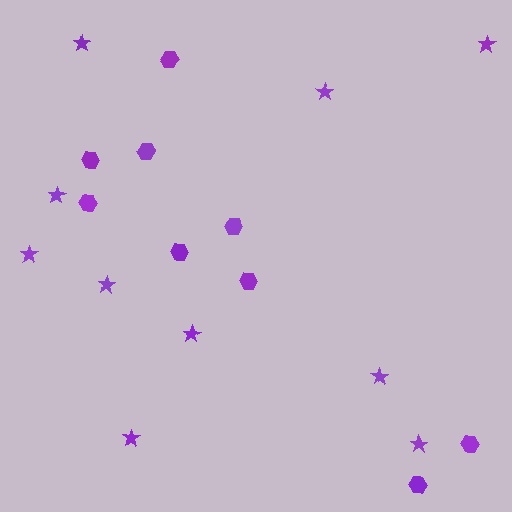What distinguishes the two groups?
There are 2 groups: one group of hexagons (9) and one group of stars (10).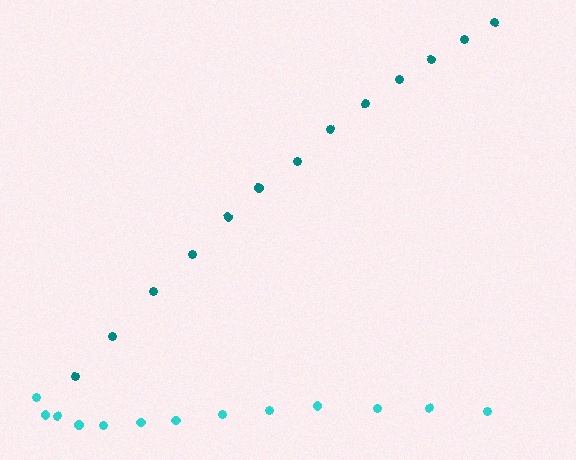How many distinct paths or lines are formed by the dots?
There are 2 distinct paths.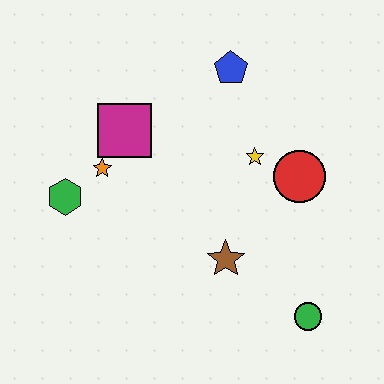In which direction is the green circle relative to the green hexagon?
The green circle is to the right of the green hexagon.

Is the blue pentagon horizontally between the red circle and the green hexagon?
Yes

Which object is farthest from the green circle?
The green hexagon is farthest from the green circle.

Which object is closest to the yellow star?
The red circle is closest to the yellow star.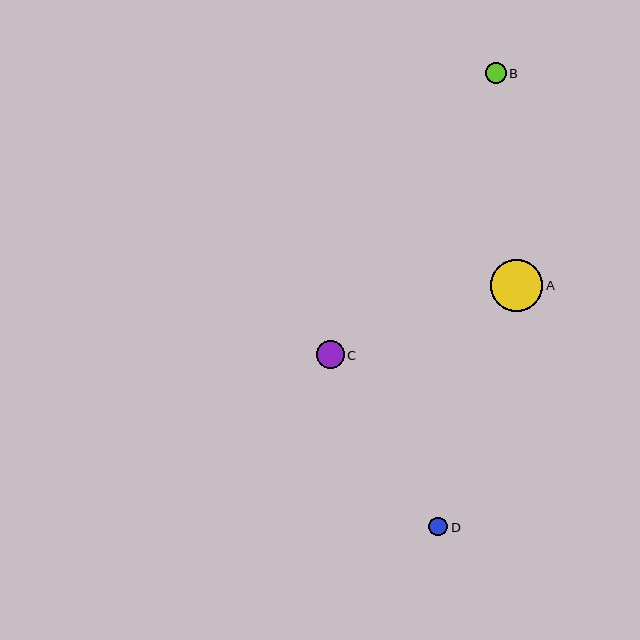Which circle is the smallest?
Circle D is the smallest with a size of approximately 19 pixels.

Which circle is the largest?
Circle A is the largest with a size of approximately 52 pixels.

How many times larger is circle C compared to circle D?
Circle C is approximately 1.5 times the size of circle D.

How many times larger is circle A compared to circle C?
Circle A is approximately 1.9 times the size of circle C.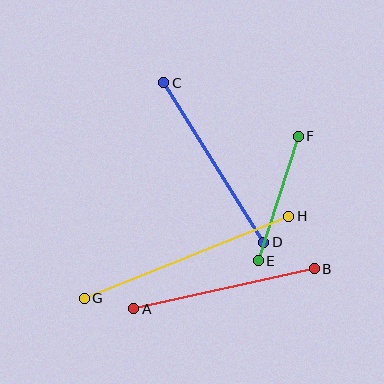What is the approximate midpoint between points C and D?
The midpoint is at approximately (214, 163) pixels.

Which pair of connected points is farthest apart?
Points G and H are farthest apart.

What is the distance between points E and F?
The distance is approximately 131 pixels.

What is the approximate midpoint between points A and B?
The midpoint is at approximately (224, 289) pixels.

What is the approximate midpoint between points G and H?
The midpoint is at approximately (187, 257) pixels.